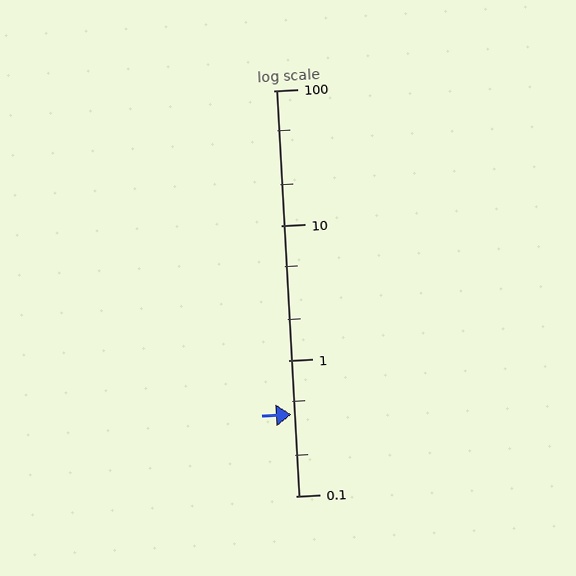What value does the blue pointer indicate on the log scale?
The pointer indicates approximately 0.4.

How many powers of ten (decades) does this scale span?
The scale spans 3 decades, from 0.1 to 100.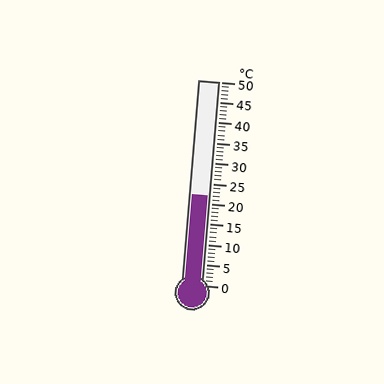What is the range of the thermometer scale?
The thermometer scale ranges from 0°C to 50°C.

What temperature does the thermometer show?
The thermometer shows approximately 22°C.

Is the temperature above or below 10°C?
The temperature is above 10°C.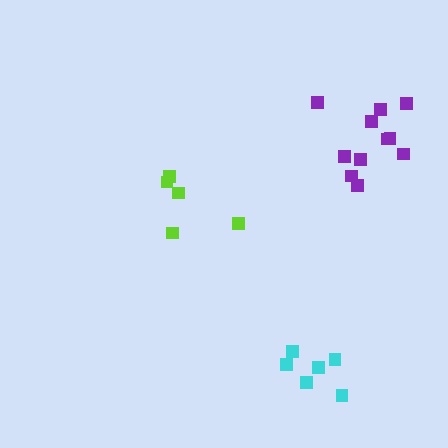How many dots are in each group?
Group 1: 5 dots, Group 2: 6 dots, Group 3: 11 dots (22 total).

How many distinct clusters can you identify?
There are 3 distinct clusters.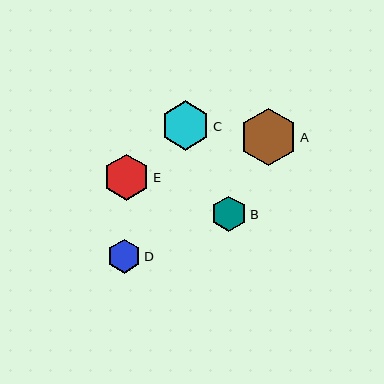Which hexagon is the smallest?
Hexagon D is the smallest with a size of approximately 34 pixels.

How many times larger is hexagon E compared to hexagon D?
Hexagon E is approximately 1.4 times the size of hexagon D.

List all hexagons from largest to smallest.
From largest to smallest: A, C, E, B, D.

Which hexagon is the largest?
Hexagon A is the largest with a size of approximately 57 pixels.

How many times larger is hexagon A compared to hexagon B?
Hexagon A is approximately 1.6 times the size of hexagon B.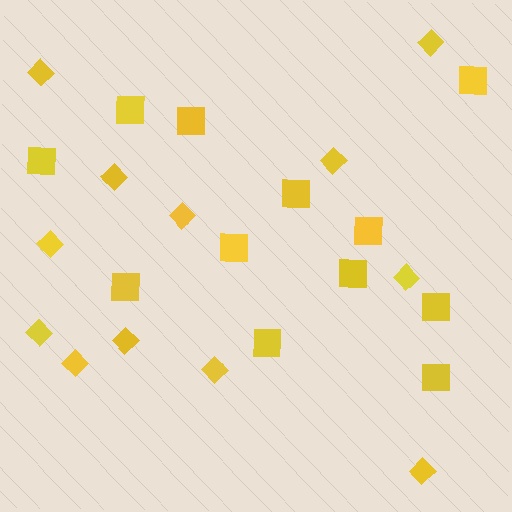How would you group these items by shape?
There are 2 groups: one group of diamonds (12) and one group of squares (12).